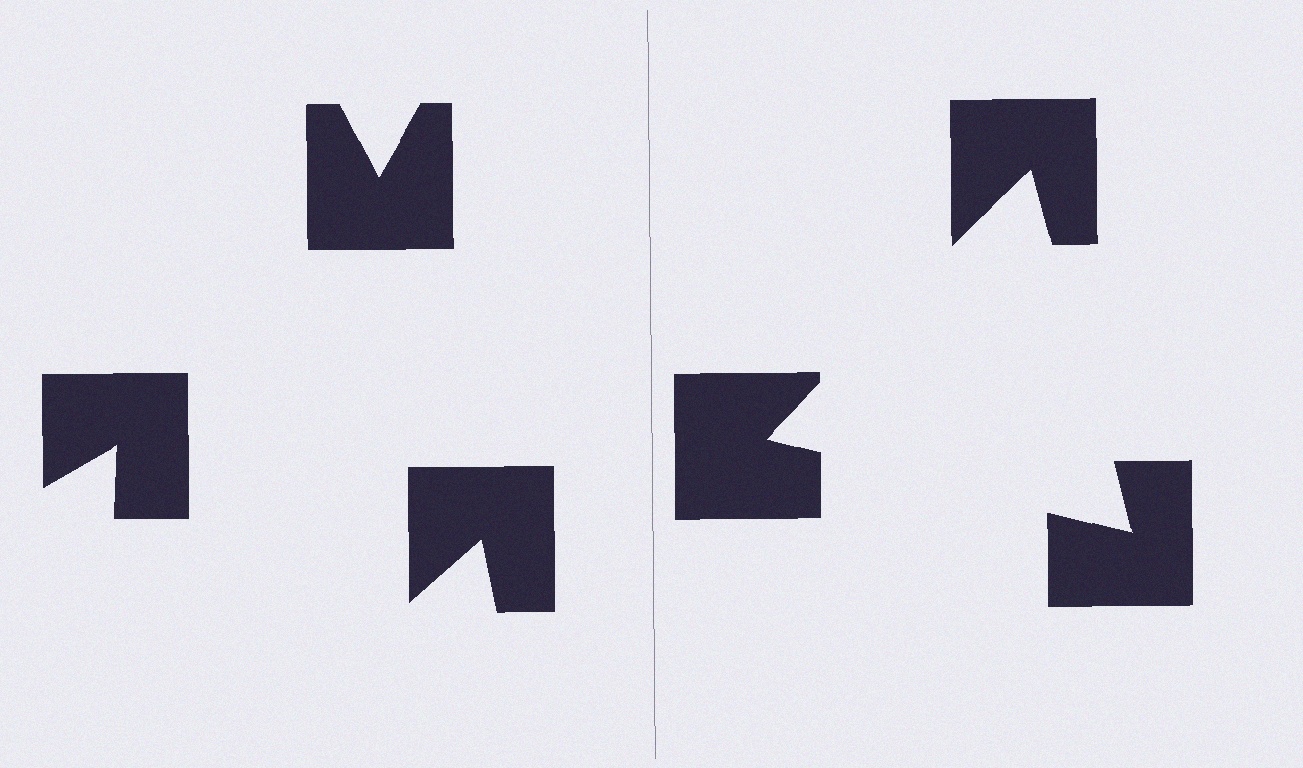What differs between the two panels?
The notched squares are positioned identically on both sides; only the wedge orientations differ. On the right they align to a triangle; on the left they are misaligned.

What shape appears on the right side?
An illusory triangle.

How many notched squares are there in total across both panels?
6 — 3 on each side.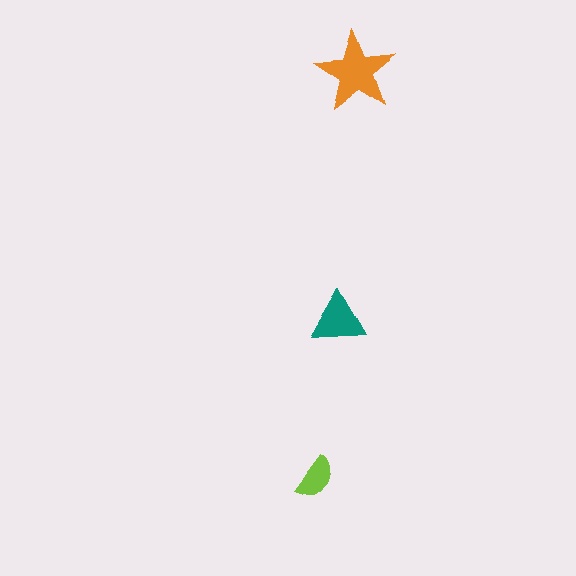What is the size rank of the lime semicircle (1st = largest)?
3rd.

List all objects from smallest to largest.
The lime semicircle, the teal triangle, the orange star.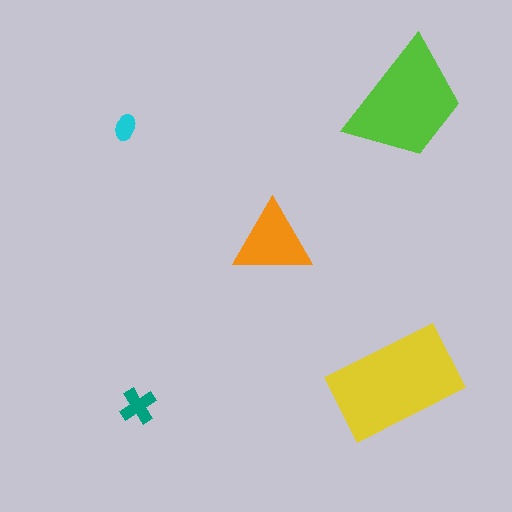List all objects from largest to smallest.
The yellow rectangle, the lime trapezoid, the orange triangle, the teal cross, the cyan ellipse.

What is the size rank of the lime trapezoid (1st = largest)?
2nd.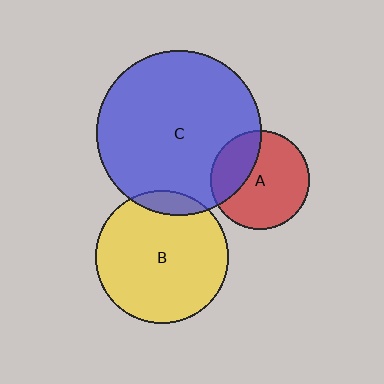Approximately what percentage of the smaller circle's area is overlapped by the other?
Approximately 10%.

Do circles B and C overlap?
Yes.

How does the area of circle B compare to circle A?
Approximately 1.8 times.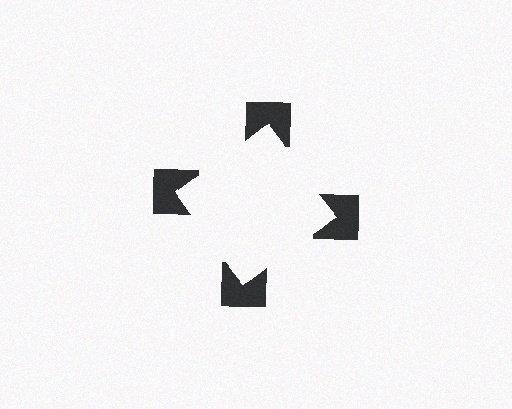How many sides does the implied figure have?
4 sides.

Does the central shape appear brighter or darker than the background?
It typically appears slightly brighter than the background, even though no actual brightness change is drawn.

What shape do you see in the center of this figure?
An illusory square — its edges are inferred from the aligned wedge cuts in the notched squares, not physically drawn.